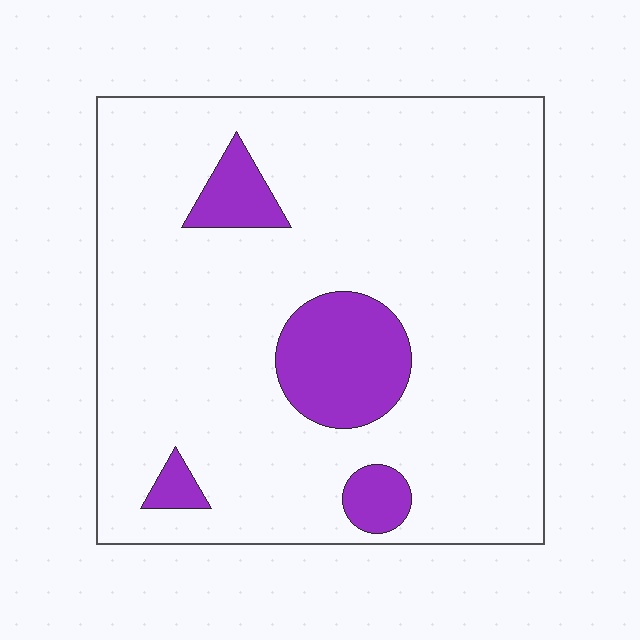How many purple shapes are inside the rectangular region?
4.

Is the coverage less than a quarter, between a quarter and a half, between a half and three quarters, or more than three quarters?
Less than a quarter.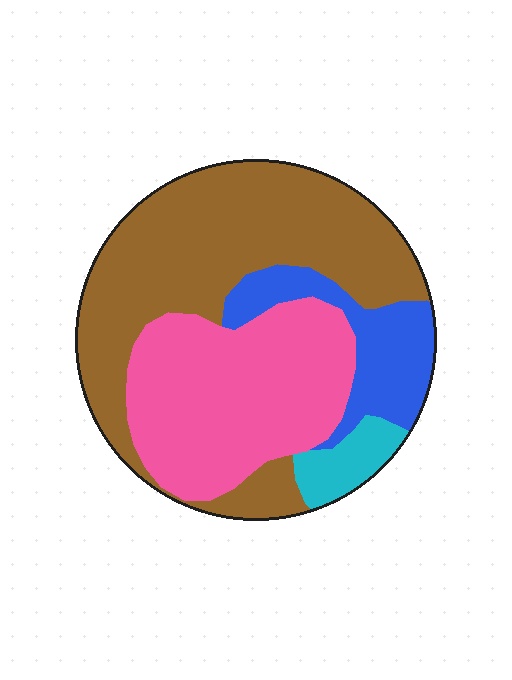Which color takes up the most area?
Brown, at roughly 45%.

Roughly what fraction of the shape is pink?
Pink covers around 35% of the shape.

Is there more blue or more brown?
Brown.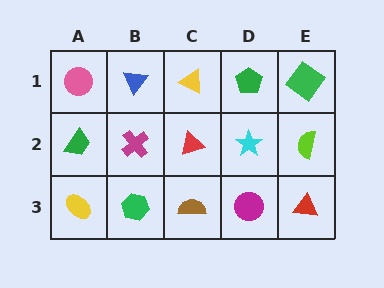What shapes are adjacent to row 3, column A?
A green trapezoid (row 2, column A), a green hexagon (row 3, column B).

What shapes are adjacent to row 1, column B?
A magenta cross (row 2, column B), a pink circle (row 1, column A), a yellow triangle (row 1, column C).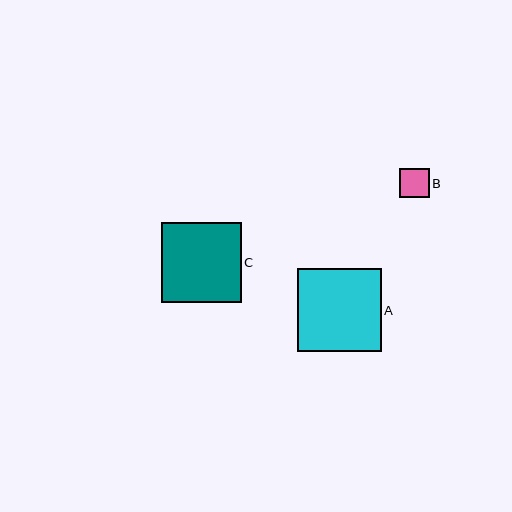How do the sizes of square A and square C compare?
Square A and square C are approximately the same size.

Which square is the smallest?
Square B is the smallest with a size of approximately 29 pixels.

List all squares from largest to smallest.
From largest to smallest: A, C, B.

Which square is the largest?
Square A is the largest with a size of approximately 83 pixels.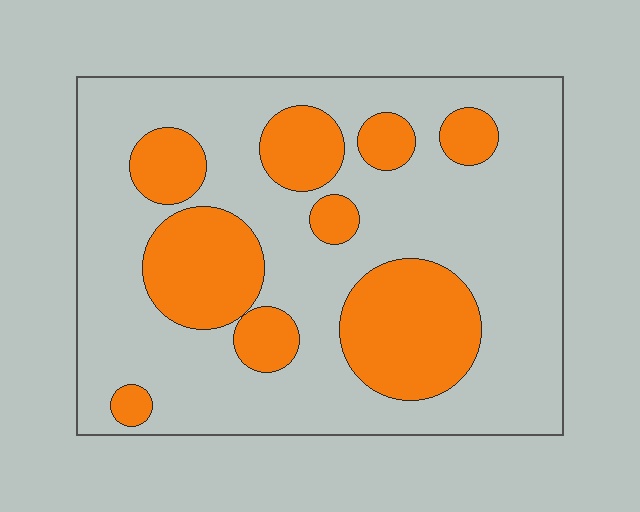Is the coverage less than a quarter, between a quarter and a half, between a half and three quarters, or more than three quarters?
Between a quarter and a half.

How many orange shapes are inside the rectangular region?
9.